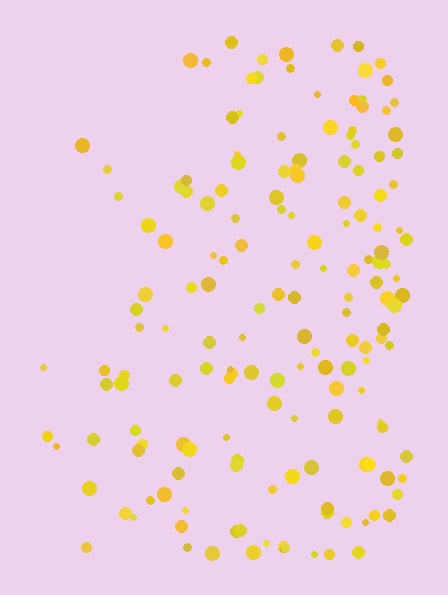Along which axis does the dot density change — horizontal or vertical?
Horizontal.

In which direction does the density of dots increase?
From left to right, with the right side densest.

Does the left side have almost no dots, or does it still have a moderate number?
Still a moderate number, just noticeably fewer than the right.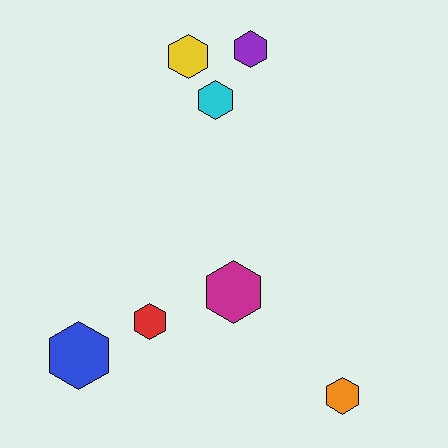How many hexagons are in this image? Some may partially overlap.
There are 7 hexagons.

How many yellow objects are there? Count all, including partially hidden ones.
There is 1 yellow object.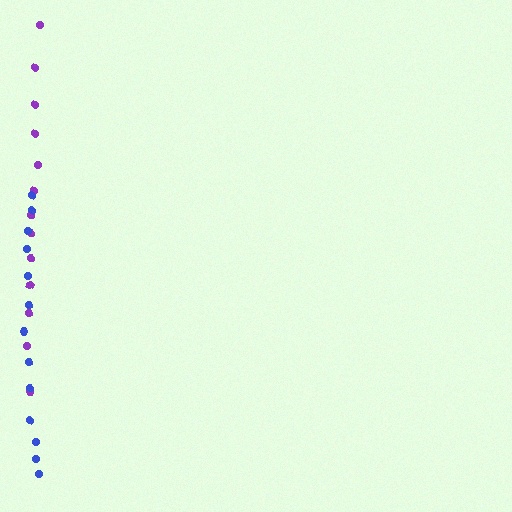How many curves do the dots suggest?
There are 2 distinct paths.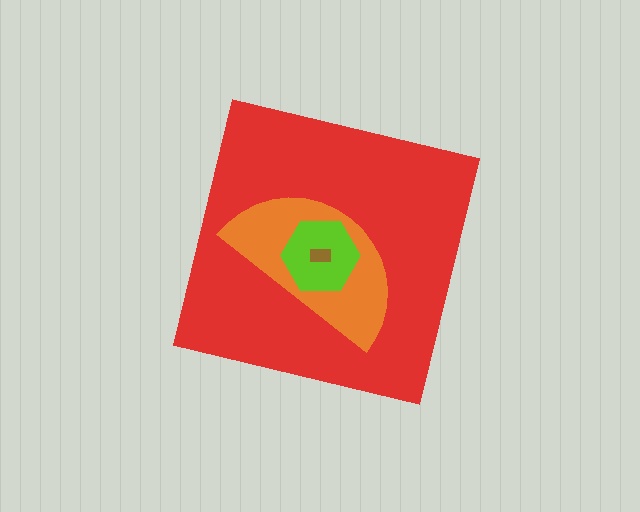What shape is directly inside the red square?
The orange semicircle.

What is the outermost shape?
The red square.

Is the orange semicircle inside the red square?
Yes.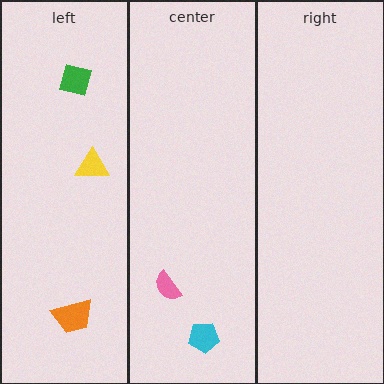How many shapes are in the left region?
3.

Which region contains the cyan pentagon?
The center region.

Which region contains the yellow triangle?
The left region.